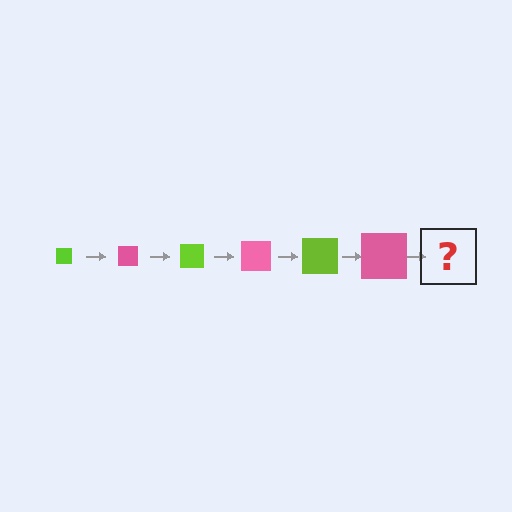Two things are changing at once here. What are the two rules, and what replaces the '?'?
The two rules are that the square grows larger each step and the color cycles through lime and pink. The '?' should be a lime square, larger than the previous one.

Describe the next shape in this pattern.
It should be a lime square, larger than the previous one.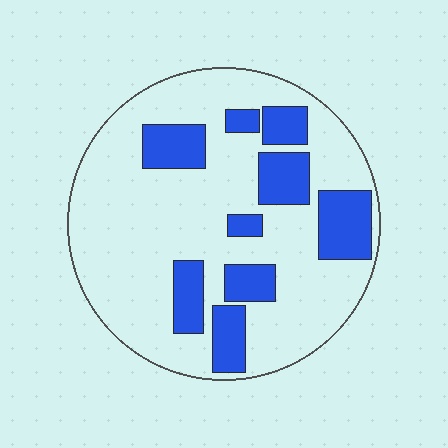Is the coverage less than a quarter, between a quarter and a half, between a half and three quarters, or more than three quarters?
Between a quarter and a half.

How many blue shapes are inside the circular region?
9.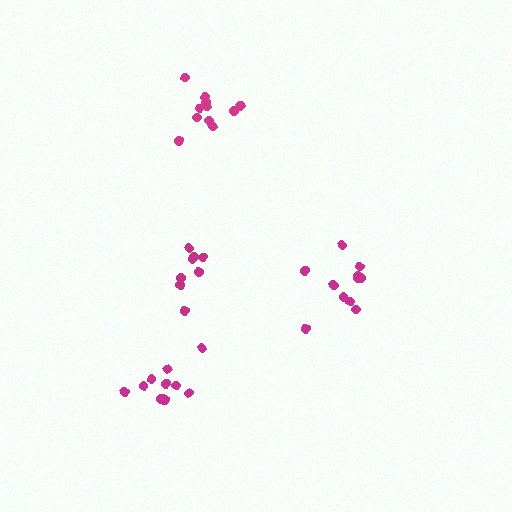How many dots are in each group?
Group 1: 11 dots, Group 2: 12 dots, Group 3: 11 dots, Group 4: 8 dots (42 total).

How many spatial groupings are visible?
There are 4 spatial groupings.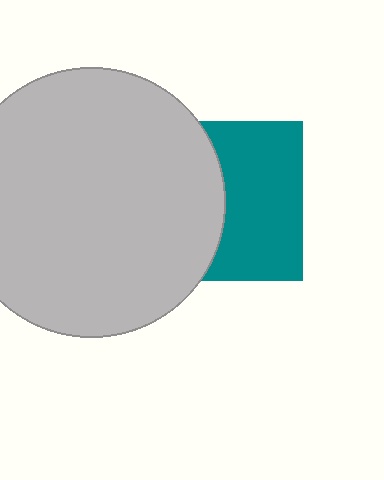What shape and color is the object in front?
The object in front is a light gray circle.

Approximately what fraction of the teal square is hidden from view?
Roughly 46% of the teal square is hidden behind the light gray circle.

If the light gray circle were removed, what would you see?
You would see the complete teal square.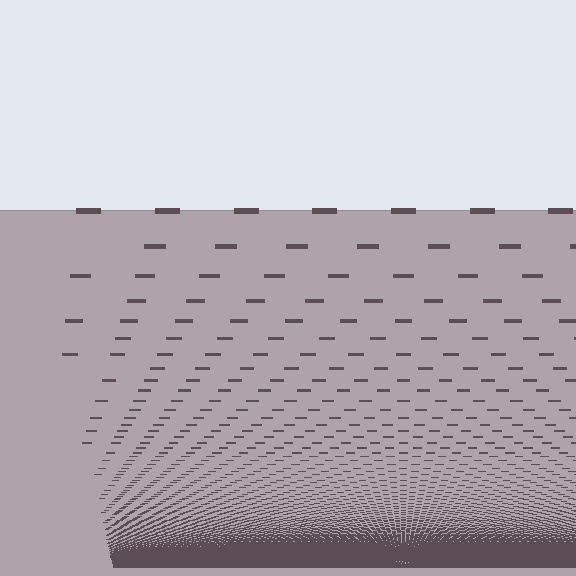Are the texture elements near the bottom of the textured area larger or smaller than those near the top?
Smaller. The gradient is inverted — elements near the bottom are smaller and denser.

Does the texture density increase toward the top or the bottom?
Density increases toward the bottom.